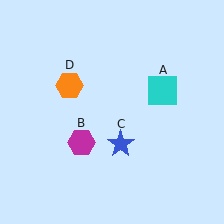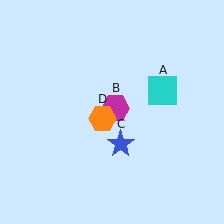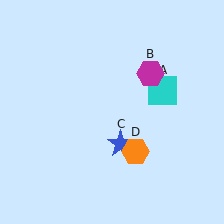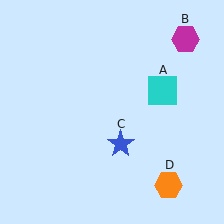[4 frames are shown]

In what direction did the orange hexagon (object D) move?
The orange hexagon (object D) moved down and to the right.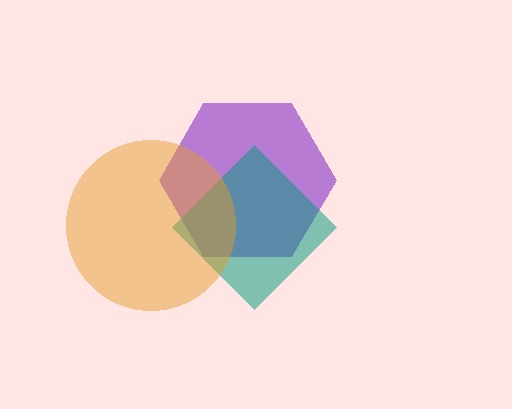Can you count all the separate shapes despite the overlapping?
Yes, there are 3 separate shapes.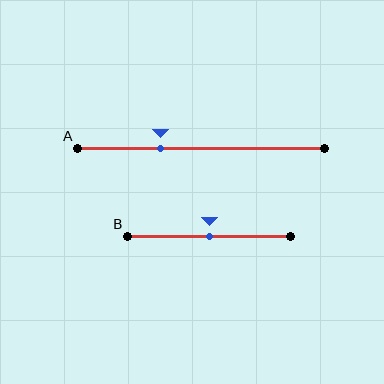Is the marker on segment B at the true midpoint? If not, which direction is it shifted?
Yes, the marker on segment B is at the true midpoint.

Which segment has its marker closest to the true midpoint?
Segment B has its marker closest to the true midpoint.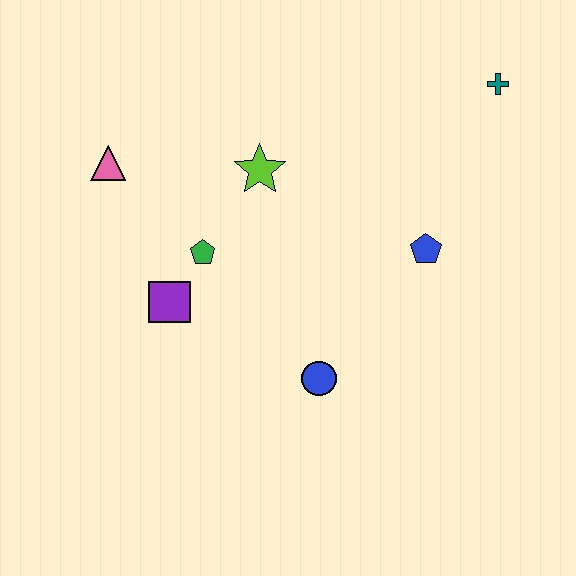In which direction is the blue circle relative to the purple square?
The blue circle is to the right of the purple square.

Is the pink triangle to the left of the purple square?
Yes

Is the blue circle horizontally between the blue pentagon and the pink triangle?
Yes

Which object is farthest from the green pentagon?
The teal cross is farthest from the green pentagon.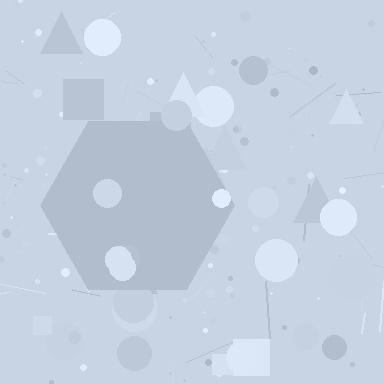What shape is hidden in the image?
A hexagon is hidden in the image.